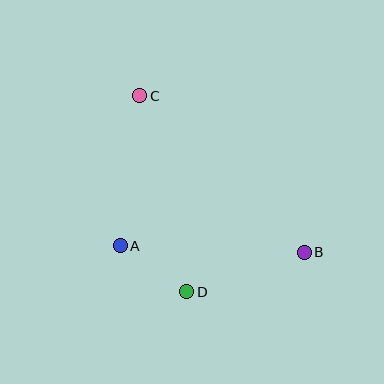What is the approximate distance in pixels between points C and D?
The distance between C and D is approximately 201 pixels.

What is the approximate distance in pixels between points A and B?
The distance between A and B is approximately 185 pixels.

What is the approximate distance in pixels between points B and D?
The distance between B and D is approximately 124 pixels.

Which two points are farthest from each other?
Points B and C are farthest from each other.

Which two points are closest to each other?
Points A and D are closest to each other.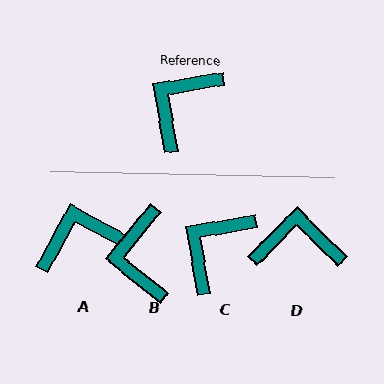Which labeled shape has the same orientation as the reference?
C.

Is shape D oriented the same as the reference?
No, it is off by about 55 degrees.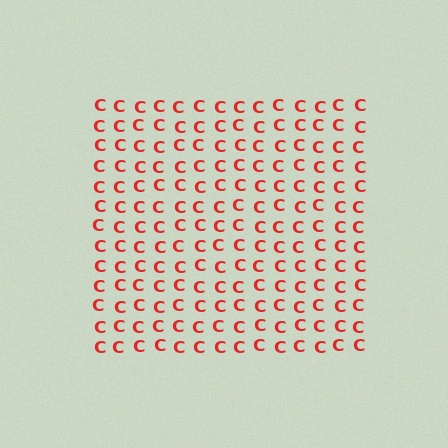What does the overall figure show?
The overall figure shows a square.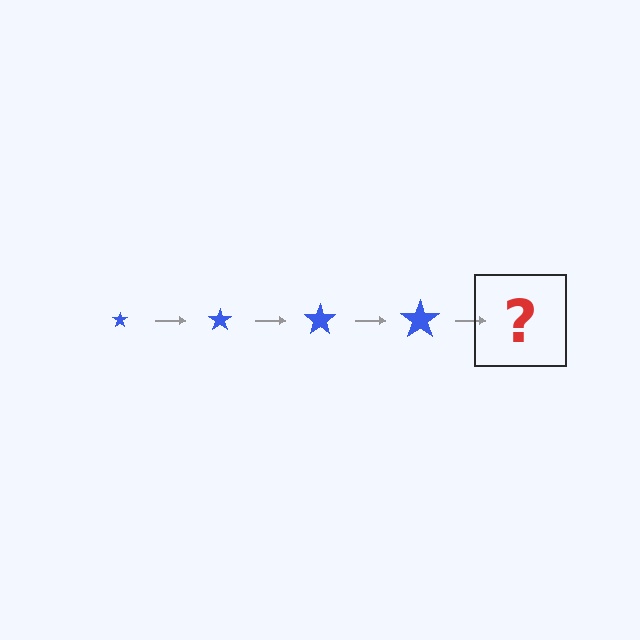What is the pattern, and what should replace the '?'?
The pattern is that the star gets progressively larger each step. The '?' should be a blue star, larger than the previous one.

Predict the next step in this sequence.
The next step is a blue star, larger than the previous one.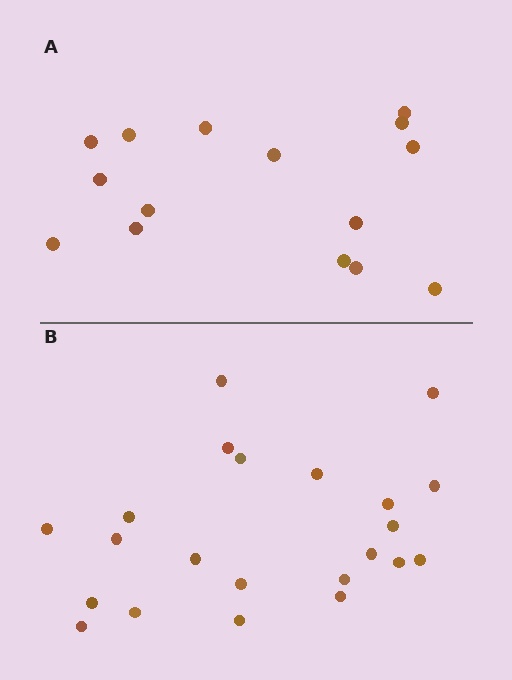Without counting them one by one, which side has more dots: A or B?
Region B (the bottom region) has more dots.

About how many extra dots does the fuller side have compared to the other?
Region B has roughly 8 or so more dots than region A.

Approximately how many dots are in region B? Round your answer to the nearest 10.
About 20 dots. (The exact count is 22, which rounds to 20.)